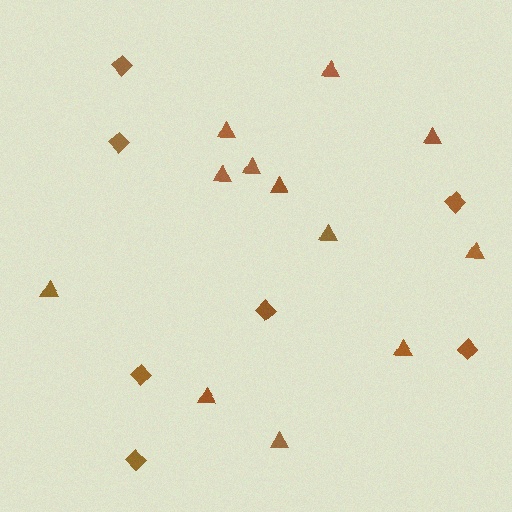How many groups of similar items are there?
There are 2 groups: one group of diamonds (7) and one group of triangles (12).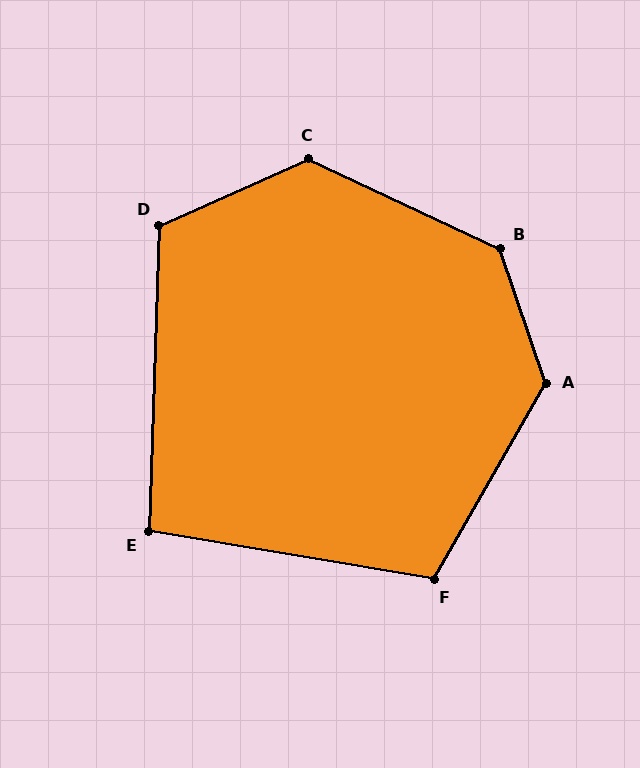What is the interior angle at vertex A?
Approximately 132 degrees (obtuse).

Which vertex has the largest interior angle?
B, at approximately 134 degrees.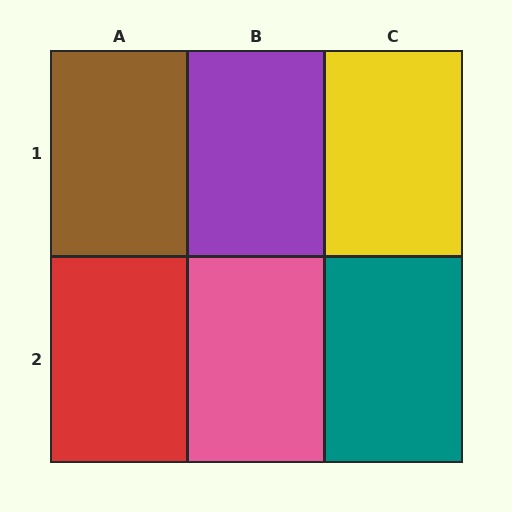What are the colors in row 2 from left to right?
Red, pink, teal.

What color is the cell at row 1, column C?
Yellow.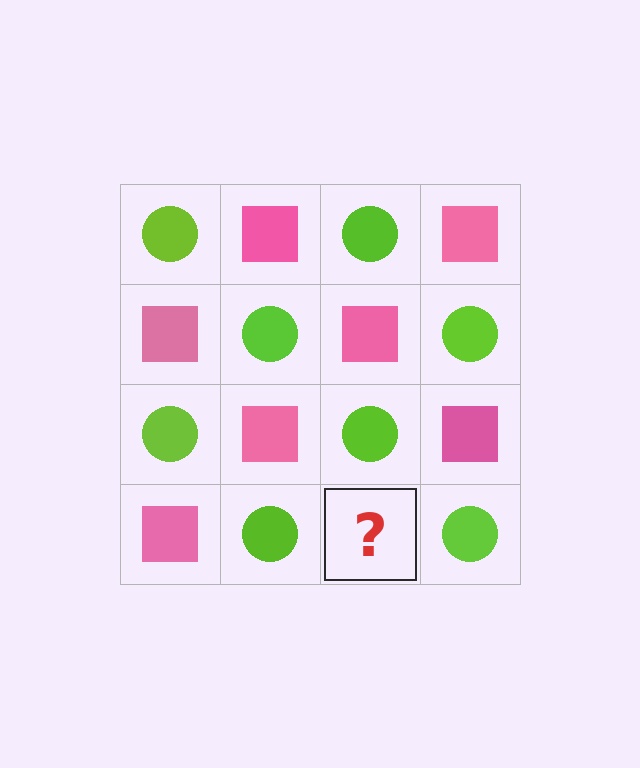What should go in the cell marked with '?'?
The missing cell should contain a pink square.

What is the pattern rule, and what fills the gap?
The rule is that it alternates lime circle and pink square in a checkerboard pattern. The gap should be filled with a pink square.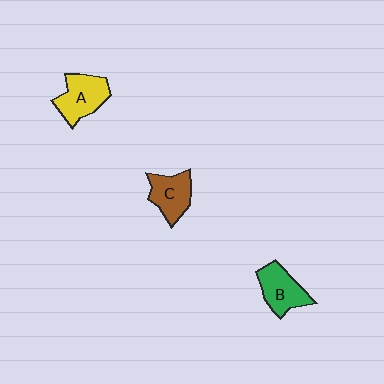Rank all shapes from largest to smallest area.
From largest to smallest: A (yellow), B (green), C (brown).